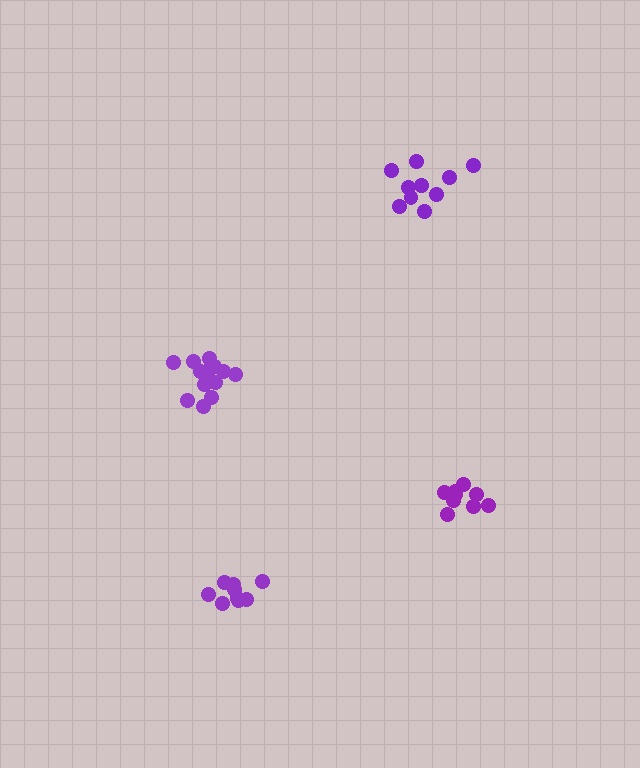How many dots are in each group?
Group 1: 9 dots, Group 2: 13 dots, Group 3: 10 dots, Group 4: 9 dots (41 total).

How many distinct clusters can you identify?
There are 4 distinct clusters.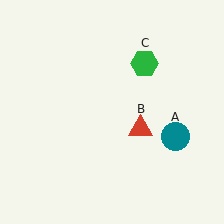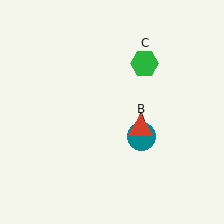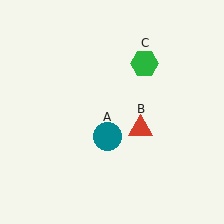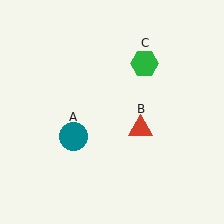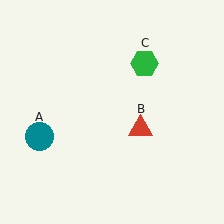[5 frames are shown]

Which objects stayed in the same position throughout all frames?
Red triangle (object B) and green hexagon (object C) remained stationary.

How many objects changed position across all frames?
1 object changed position: teal circle (object A).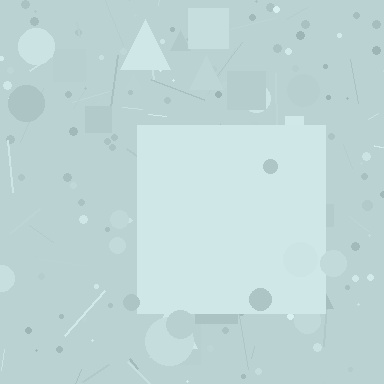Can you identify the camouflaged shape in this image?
The camouflaged shape is a square.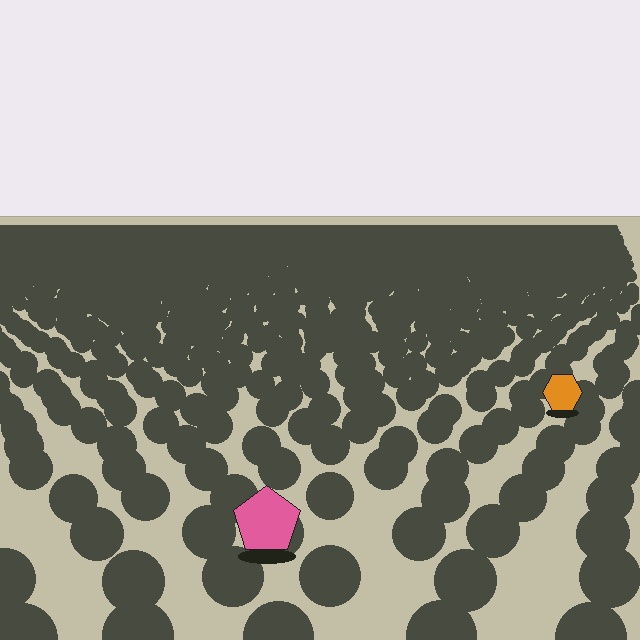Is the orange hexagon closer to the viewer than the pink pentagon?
No. The pink pentagon is closer — you can tell from the texture gradient: the ground texture is coarser near it.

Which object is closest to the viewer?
The pink pentagon is closest. The texture marks near it are larger and more spread out.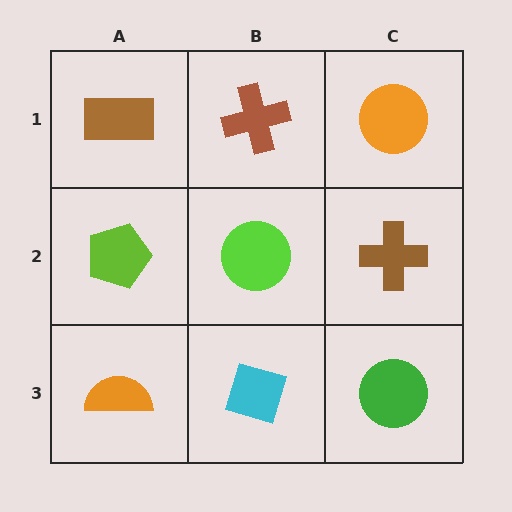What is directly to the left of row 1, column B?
A brown rectangle.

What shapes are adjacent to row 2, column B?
A brown cross (row 1, column B), a cyan diamond (row 3, column B), a lime pentagon (row 2, column A), a brown cross (row 2, column C).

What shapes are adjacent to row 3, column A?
A lime pentagon (row 2, column A), a cyan diamond (row 3, column B).